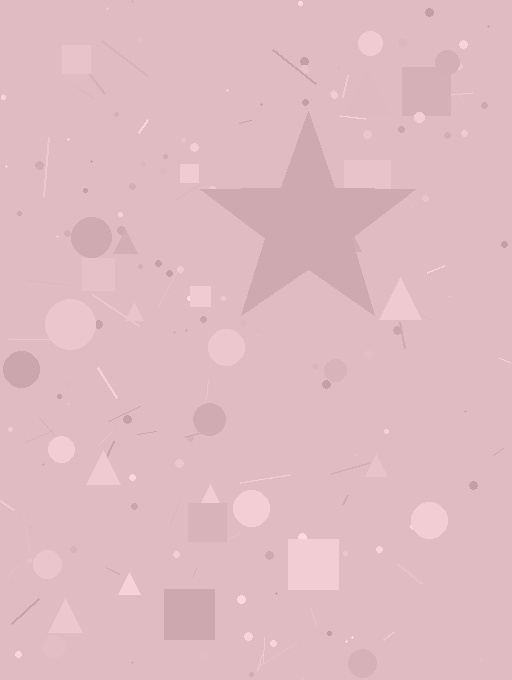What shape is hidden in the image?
A star is hidden in the image.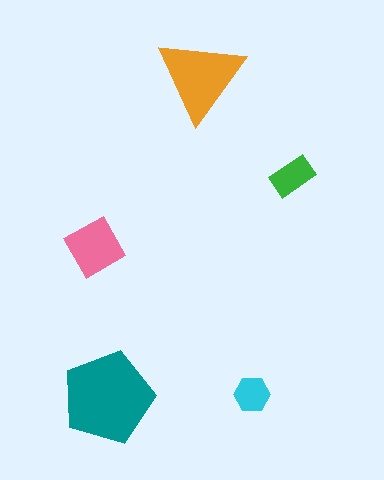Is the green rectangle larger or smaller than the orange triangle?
Smaller.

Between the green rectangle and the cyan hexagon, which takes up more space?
The green rectangle.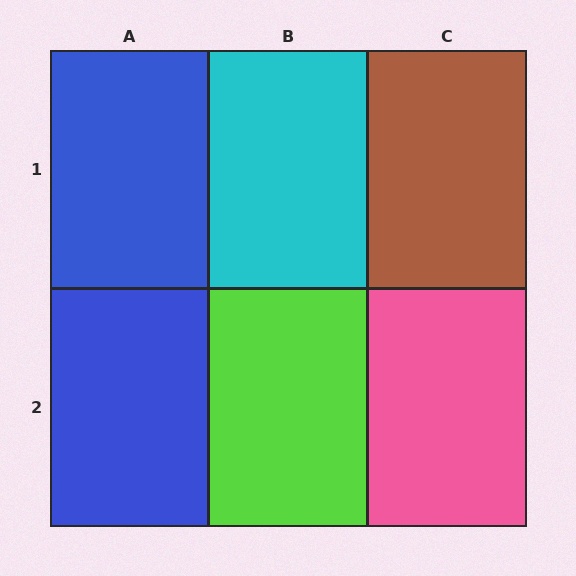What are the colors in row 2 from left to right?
Blue, lime, pink.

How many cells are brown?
1 cell is brown.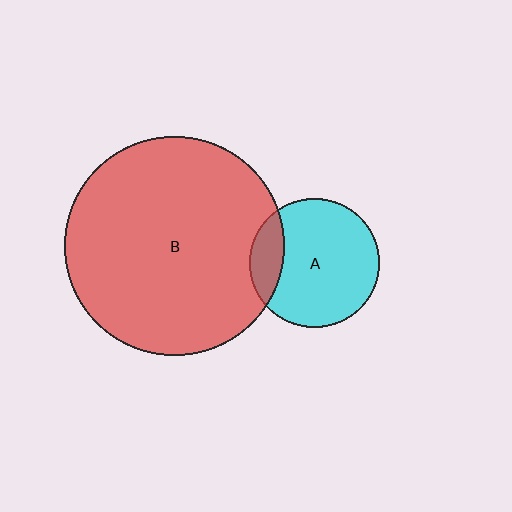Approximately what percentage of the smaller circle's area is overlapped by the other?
Approximately 15%.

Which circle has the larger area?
Circle B (red).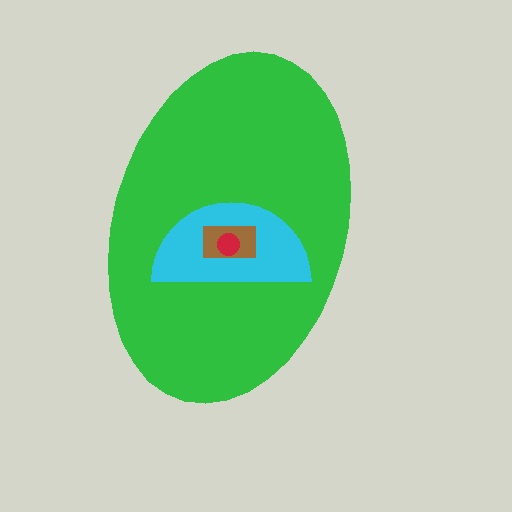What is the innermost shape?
The red circle.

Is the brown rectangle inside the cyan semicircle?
Yes.